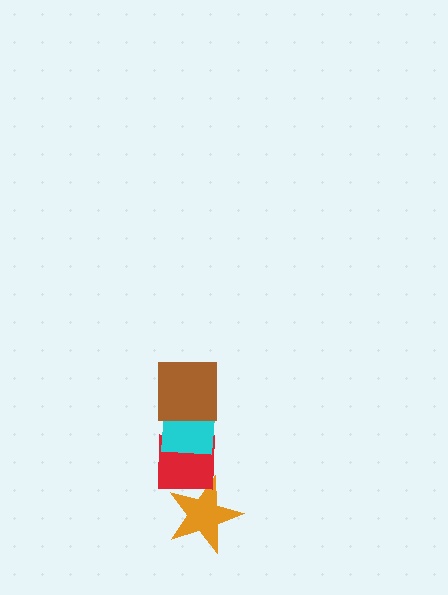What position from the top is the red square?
The red square is 3rd from the top.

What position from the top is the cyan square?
The cyan square is 2nd from the top.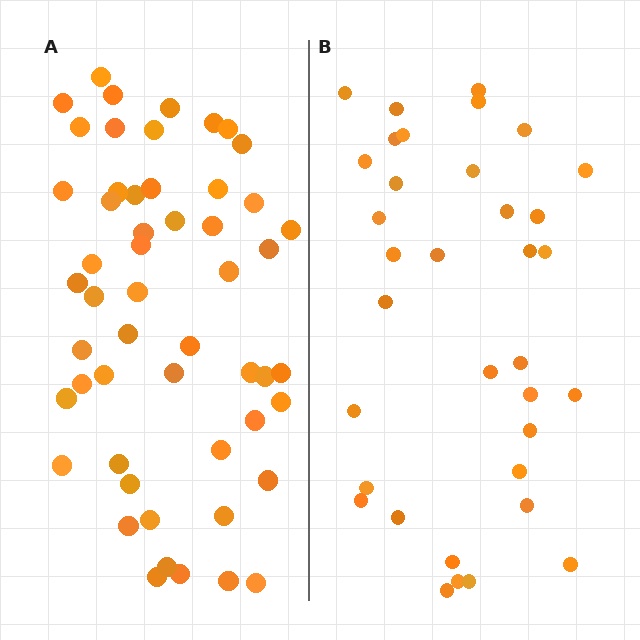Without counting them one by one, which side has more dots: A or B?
Region A (the left region) has more dots.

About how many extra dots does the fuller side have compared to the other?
Region A has approximately 20 more dots than region B.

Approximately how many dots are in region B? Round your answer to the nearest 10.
About 40 dots. (The exact count is 35, which rounds to 40.)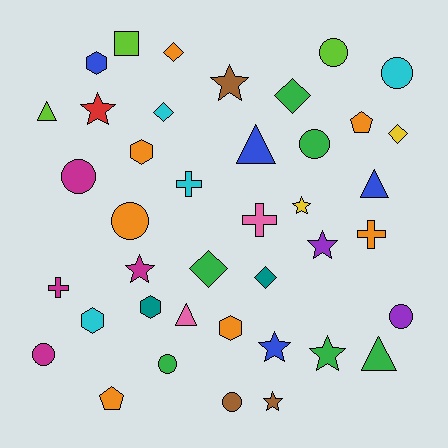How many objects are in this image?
There are 40 objects.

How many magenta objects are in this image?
There are 4 magenta objects.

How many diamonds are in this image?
There are 6 diamonds.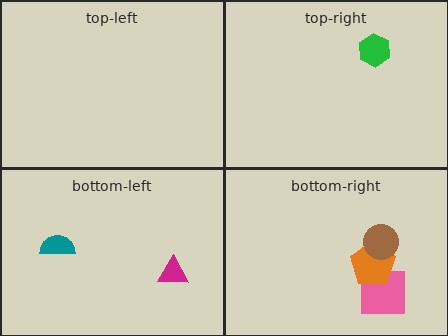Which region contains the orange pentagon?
The bottom-right region.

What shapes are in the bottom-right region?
The pink square, the orange pentagon, the brown circle.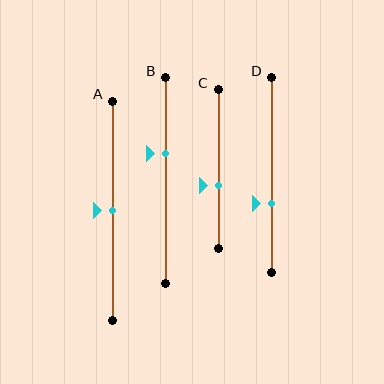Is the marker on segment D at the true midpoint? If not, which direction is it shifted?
No, the marker on segment D is shifted downward by about 15% of the segment length.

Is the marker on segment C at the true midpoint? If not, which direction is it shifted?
No, the marker on segment C is shifted downward by about 10% of the segment length.